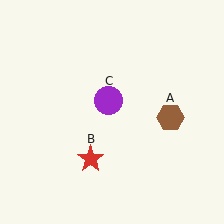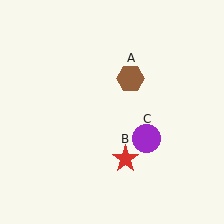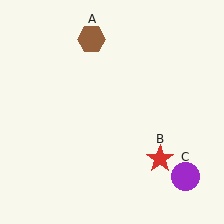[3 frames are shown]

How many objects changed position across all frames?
3 objects changed position: brown hexagon (object A), red star (object B), purple circle (object C).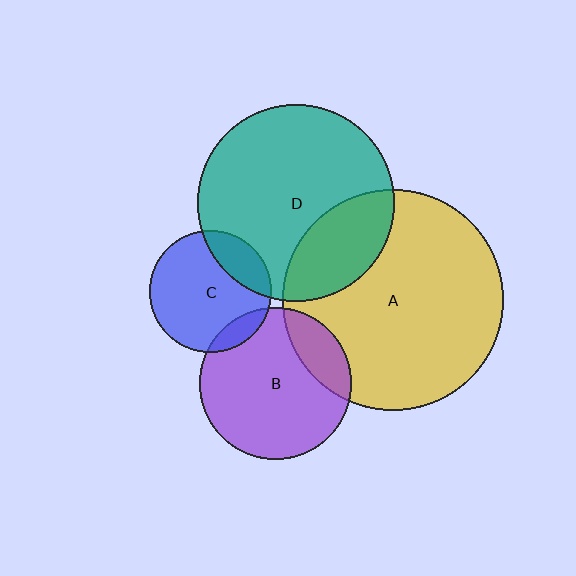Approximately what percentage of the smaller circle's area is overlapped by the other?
Approximately 25%.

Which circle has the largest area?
Circle A (yellow).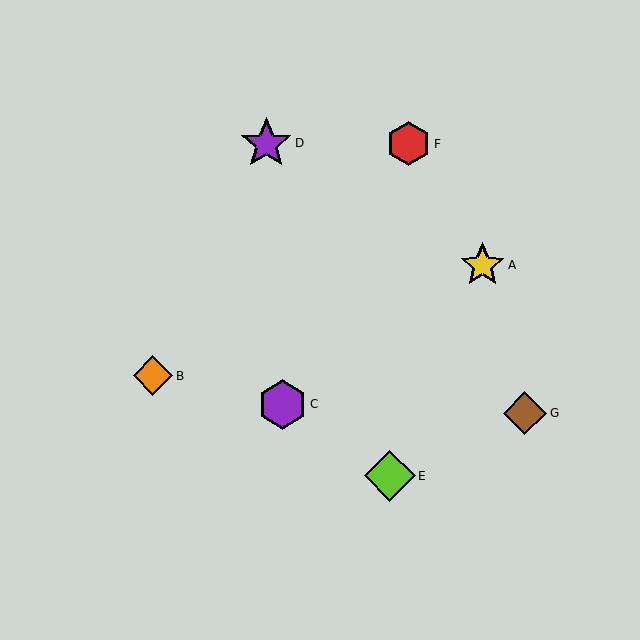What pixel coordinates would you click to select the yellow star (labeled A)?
Click at (483, 265) to select the yellow star A.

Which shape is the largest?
The purple star (labeled D) is the largest.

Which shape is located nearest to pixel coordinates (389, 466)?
The lime diamond (labeled E) at (390, 476) is nearest to that location.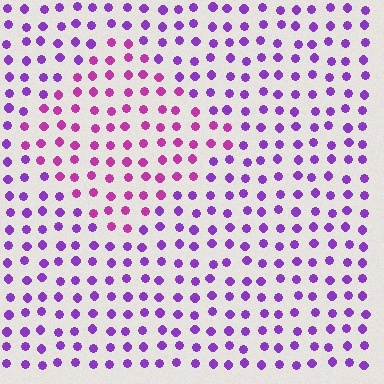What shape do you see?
I see a diamond.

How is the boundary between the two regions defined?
The boundary is defined purely by a slight shift in hue (about 34 degrees). Spacing, size, and orientation are identical on both sides.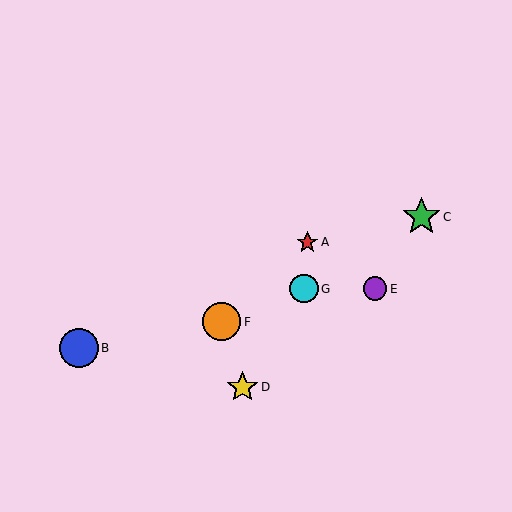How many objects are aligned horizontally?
2 objects (E, G) are aligned horizontally.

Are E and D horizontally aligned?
No, E is at y≈289 and D is at y≈387.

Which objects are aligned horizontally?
Objects E, G are aligned horizontally.